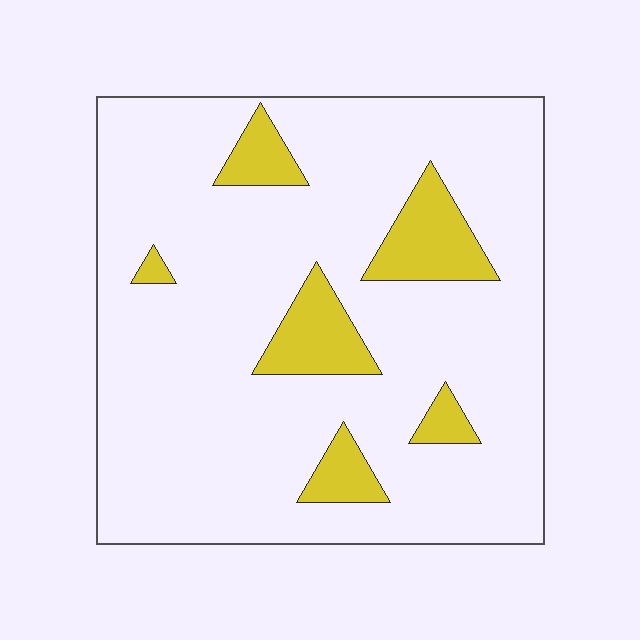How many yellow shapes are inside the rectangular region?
6.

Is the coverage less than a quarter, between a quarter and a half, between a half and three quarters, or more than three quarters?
Less than a quarter.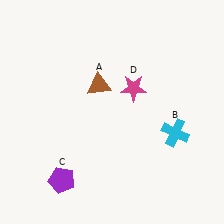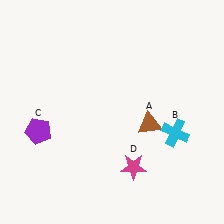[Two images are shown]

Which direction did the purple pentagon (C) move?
The purple pentagon (C) moved up.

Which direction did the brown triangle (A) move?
The brown triangle (A) moved right.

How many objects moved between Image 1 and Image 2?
3 objects moved between the two images.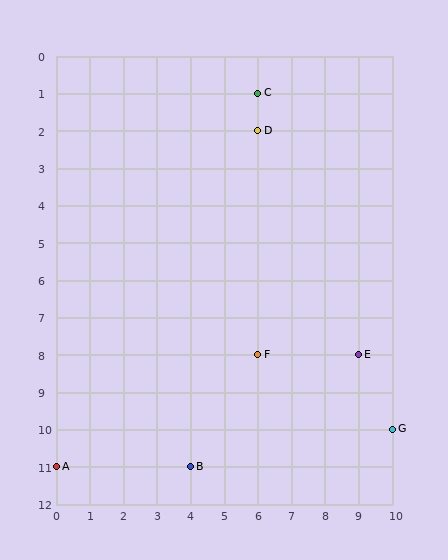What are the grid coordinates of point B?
Point B is at grid coordinates (4, 11).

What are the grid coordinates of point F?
Point F is at grid coordinates (6, 8).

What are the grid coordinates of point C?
Point C is at grid coordinates (6, 1).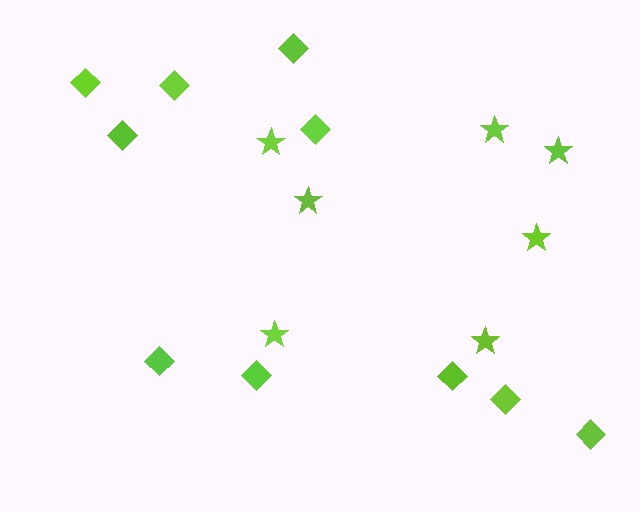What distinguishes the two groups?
There are 2 groups: one group of stars (7) and one group of diamonds (10).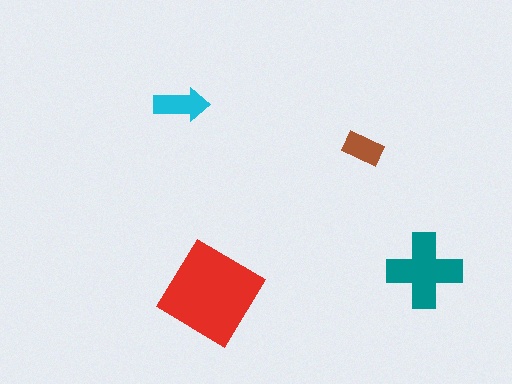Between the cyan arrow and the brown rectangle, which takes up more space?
The cyan arrow.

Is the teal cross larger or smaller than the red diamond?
Smaller.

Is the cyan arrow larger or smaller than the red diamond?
Smaller.